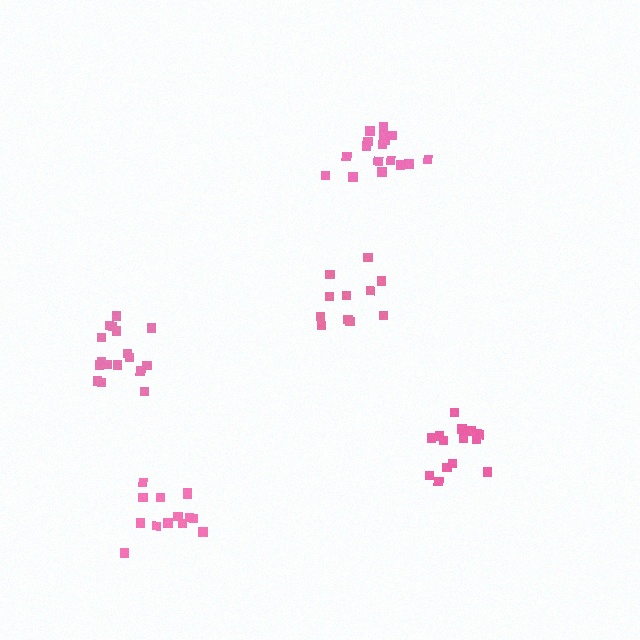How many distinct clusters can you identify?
There are 5 distinct clusters.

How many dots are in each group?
Group 1: 11 dots, Group 2: 17 dots, Group 3: 14 dots, Group 4: 17 dots, Group 5: 14 dots (73 total).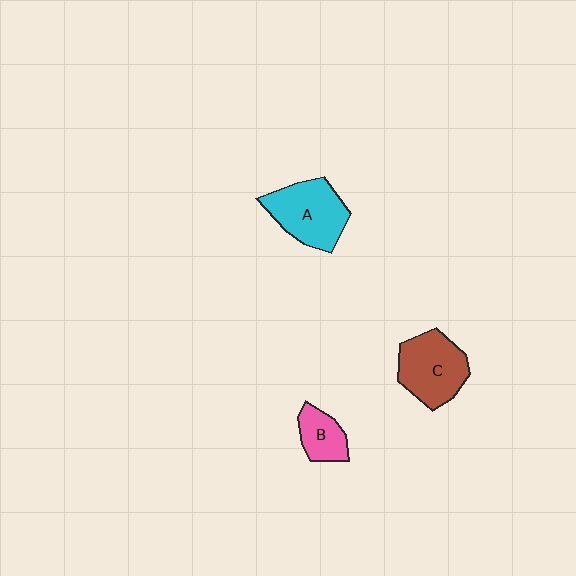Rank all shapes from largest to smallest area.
From largest to smallest: A (cyan), C (brown), B (pink).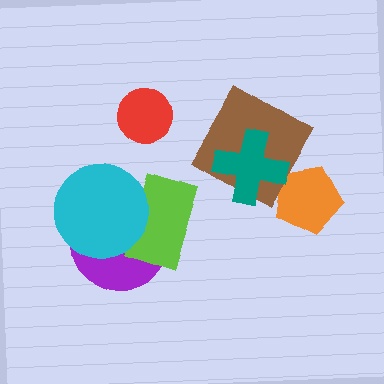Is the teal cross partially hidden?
No, no other shape covers it.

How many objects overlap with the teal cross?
2 objects overlap with the teal cross.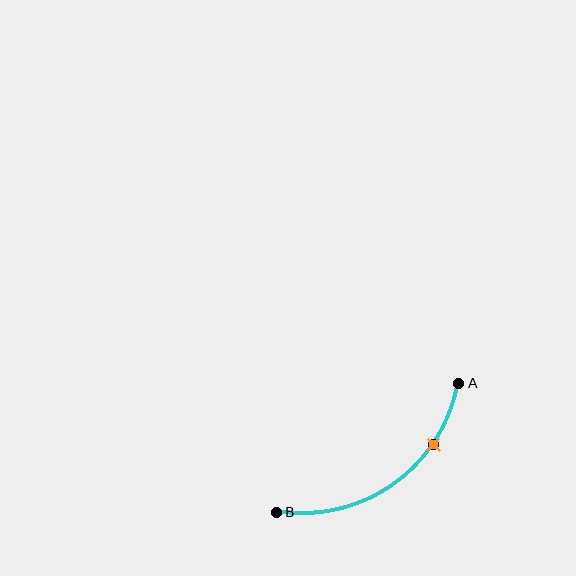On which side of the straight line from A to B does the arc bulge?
The arc bulges below and to the right of the straight line connecting A and B.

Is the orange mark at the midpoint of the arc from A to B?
No. The orange mark lies on the arc but is closer to endpoint A. The arc midpoint would be at the point on the curve equidistant along the arc from both A and B.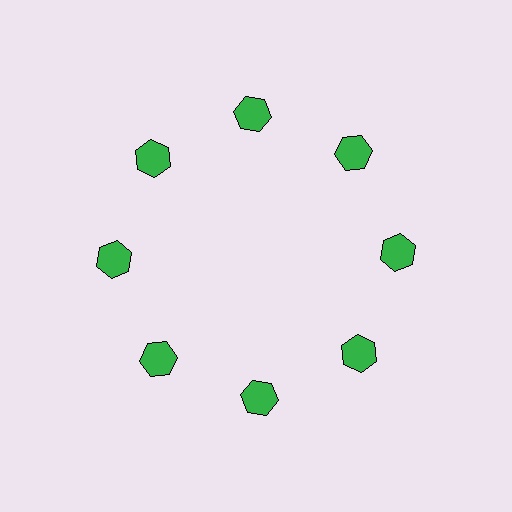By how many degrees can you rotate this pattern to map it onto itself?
The pattern maps onto itself every 45 degrees of rotation.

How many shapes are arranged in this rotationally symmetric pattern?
There are 8 shapes, arranged in 8 groups of 1.